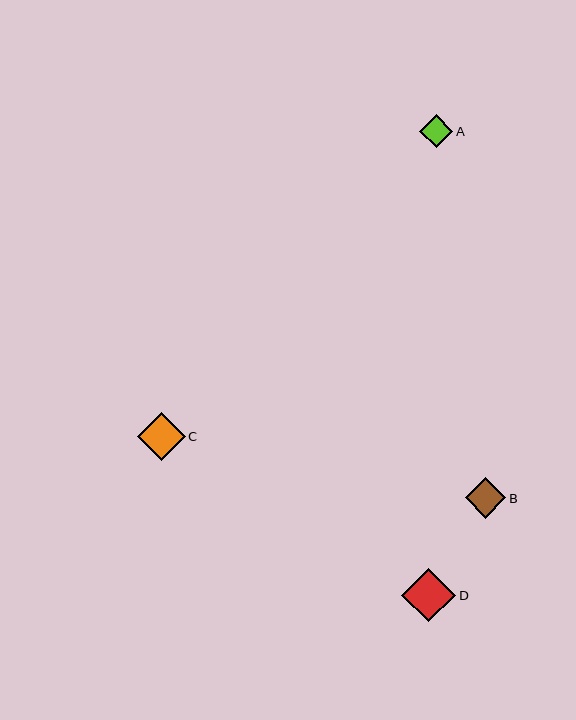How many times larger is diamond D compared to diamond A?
Diamond D is approximately 1.6 times the size of diamond A.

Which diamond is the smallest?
Diamond A is the smallest with a size of approximately 33 pixels.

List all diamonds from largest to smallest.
From largest to smallest: D, C, B, A.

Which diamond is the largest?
Diamond D is the largest with a size of approximately 54 pixels.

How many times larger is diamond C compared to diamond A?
Diamond C is approximately 1.4 times the size of diamond A.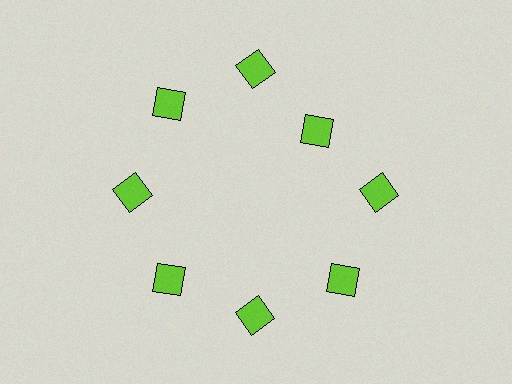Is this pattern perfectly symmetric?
No. The 8 lime squares are arranged in a ring, but one element near the 2 o'clock position is pulled inward toward the center, breaking the 8-fold rotational symmetry.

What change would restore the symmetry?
The symmetry would be restored by moving it outward, back onto the ring so that all 8 squares sit at equal angles and equal distance from the center.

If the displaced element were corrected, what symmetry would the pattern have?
It would have 8-fold rotational symmetry — the pattern would map onto itself every 45 degrees.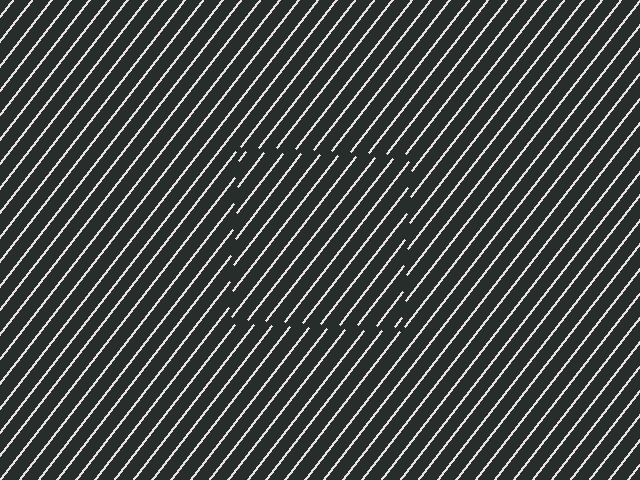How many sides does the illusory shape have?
4 sides — the line-ends trace a square.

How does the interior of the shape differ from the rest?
The interior of the shape contains the same grating, shifted by half a period — the contour is defined by the phase discontinuity where line-ends from the inner and outer gratings abut.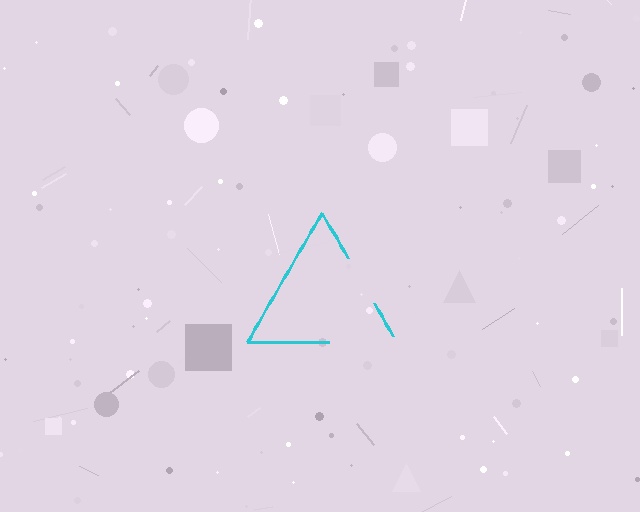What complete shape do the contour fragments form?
The contour fragments form a triangle.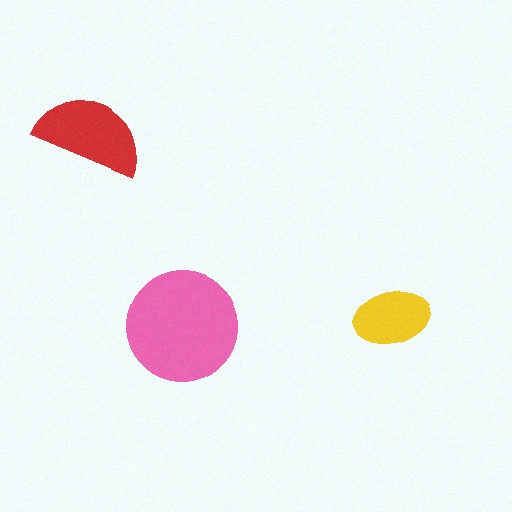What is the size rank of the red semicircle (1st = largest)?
2nd.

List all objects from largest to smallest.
The pink circle, the red semicircle, the yellow ellipse.